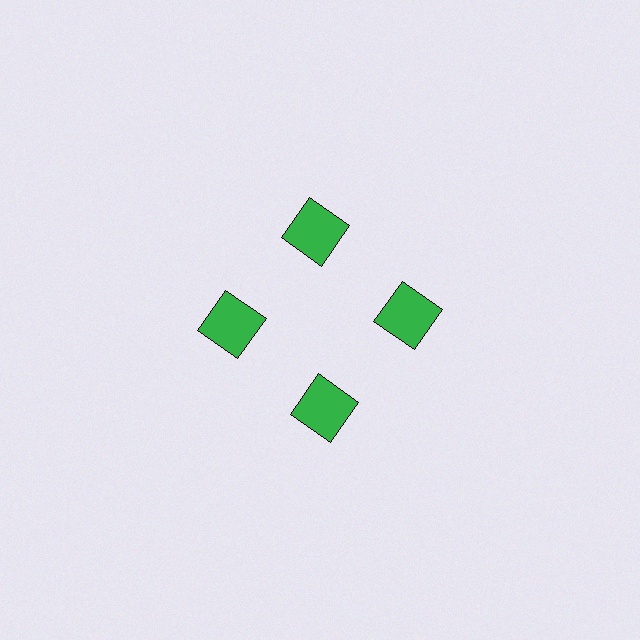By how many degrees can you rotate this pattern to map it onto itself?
The pattern maps onto itself every 90 degrees of rotation.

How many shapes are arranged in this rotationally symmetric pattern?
There are 4 shapes, arranged in 4 groups of 1.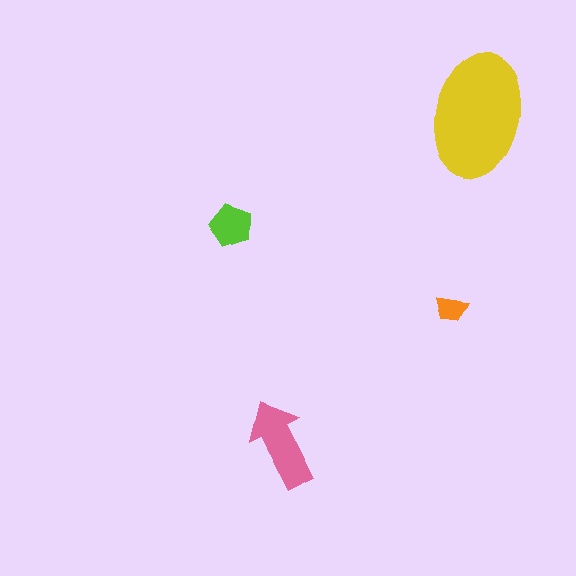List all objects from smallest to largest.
The orange trapezoid, the lime pentagon, the pink arrow, the yellow ellipse.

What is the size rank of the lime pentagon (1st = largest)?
3rd.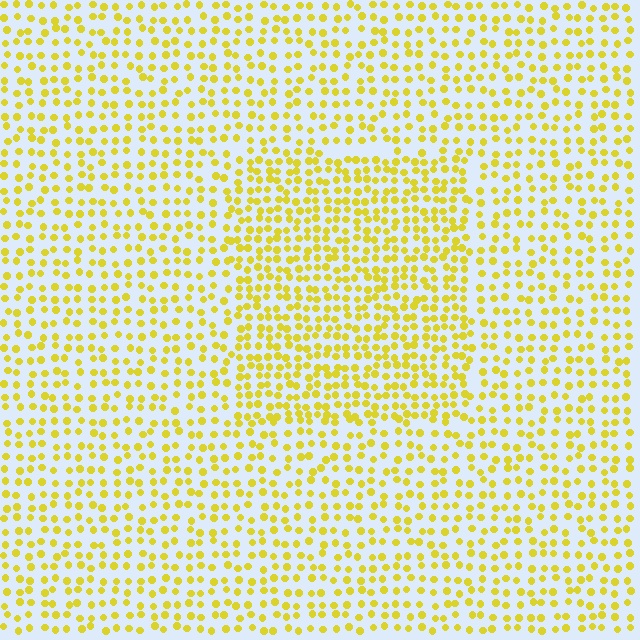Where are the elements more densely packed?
The elements are more densely packed inside the rectangle boundary.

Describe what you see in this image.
The image contains small yellow elements arranged at two different densities. A rectangle-shaped region is visible where the elements are more densely packed than the surrounding area.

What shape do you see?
I see a rectangle.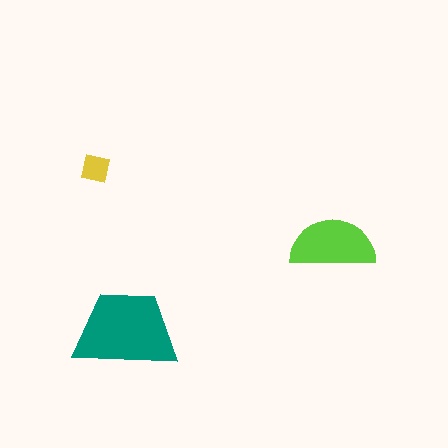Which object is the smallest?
The yellow square.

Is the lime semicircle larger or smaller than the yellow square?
Larger.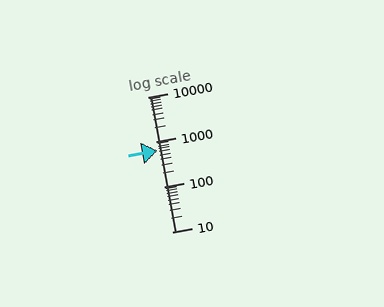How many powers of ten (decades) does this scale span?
The scale spans 3 decades, from 10 to 10000.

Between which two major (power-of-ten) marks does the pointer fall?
The pointer is between 100 and 1000.